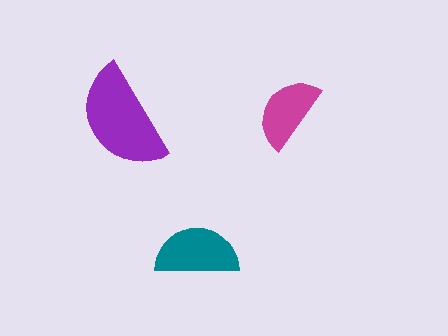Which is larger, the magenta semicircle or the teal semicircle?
The teal one.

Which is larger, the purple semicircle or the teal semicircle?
The purple one.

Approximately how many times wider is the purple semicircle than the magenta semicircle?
About 1.5 times wider.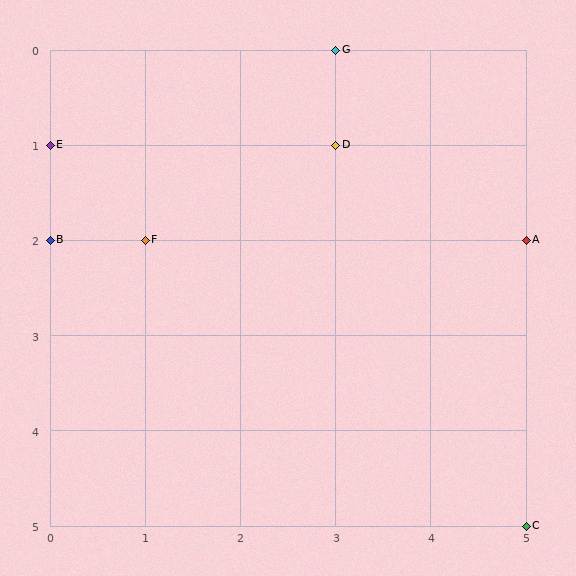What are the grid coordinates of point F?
Point F is at grid coordinates (1, 2).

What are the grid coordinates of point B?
Point B is at grid coordinates (0, 2).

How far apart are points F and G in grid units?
Points F and G are 2 columns and 2 rows apart (about 2.8 grid units diagonally).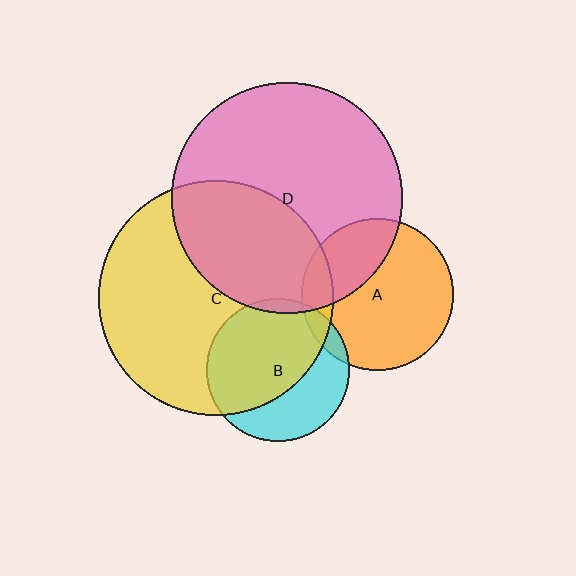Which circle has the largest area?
Circle C (yellow).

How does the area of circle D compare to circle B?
Approximately 2.6 times.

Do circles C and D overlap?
Yes.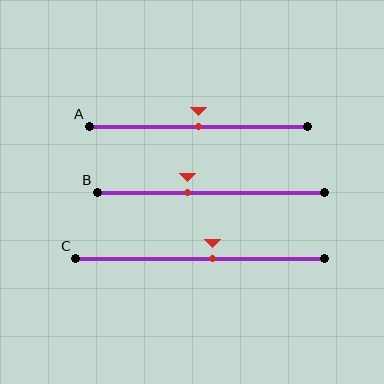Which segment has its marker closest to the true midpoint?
Segment A has its marker closest to the true midpoint.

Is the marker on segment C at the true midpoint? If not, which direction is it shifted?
No, the marker on segment C is shifted to the right by about 5% of the segment length.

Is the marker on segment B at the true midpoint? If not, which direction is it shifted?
No, the marker on segment B is shifted to the left by about 10% of the segment length.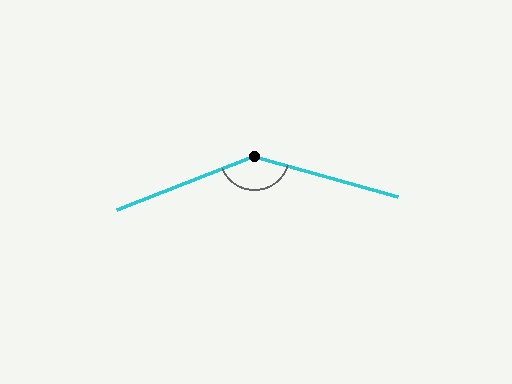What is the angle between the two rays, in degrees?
Approximately 143 degrees.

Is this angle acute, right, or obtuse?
It is obtuse.